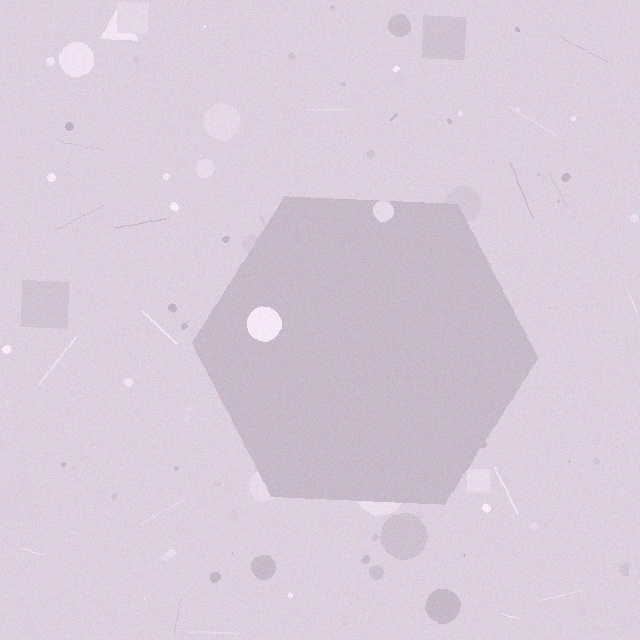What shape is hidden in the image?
A hexagon is hidden in the image.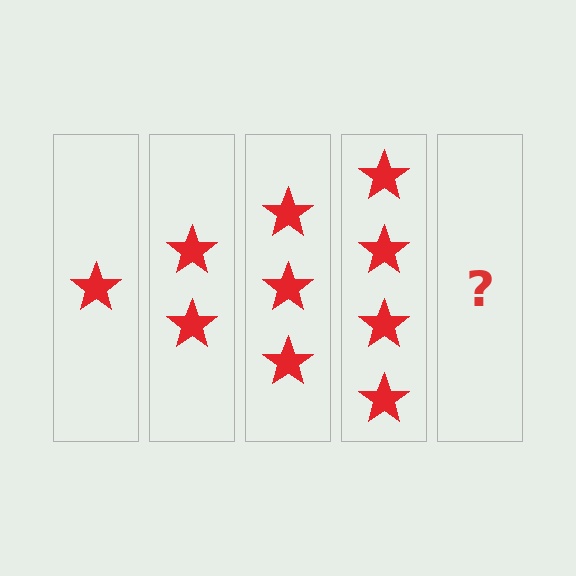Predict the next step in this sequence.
The next step is 5 stars.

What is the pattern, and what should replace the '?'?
The pattern is that each step adds one more star. The '?' should be 5 stars.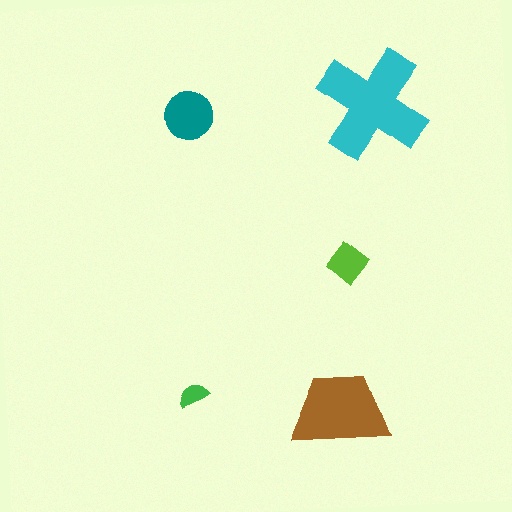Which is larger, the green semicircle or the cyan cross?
The cyan cross.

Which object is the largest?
The cyan cross.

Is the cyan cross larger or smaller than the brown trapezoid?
Larger.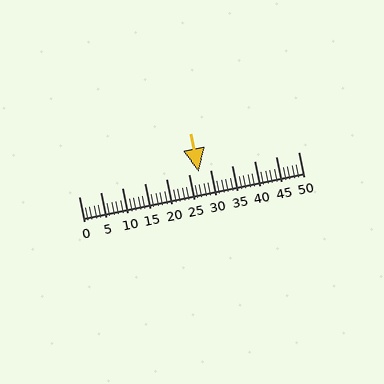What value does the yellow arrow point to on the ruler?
The yellow arrow points to approximately 27.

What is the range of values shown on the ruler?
The ruler shows values from 0 to 50.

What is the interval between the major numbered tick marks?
The major tick marks are spaced 5 units apart.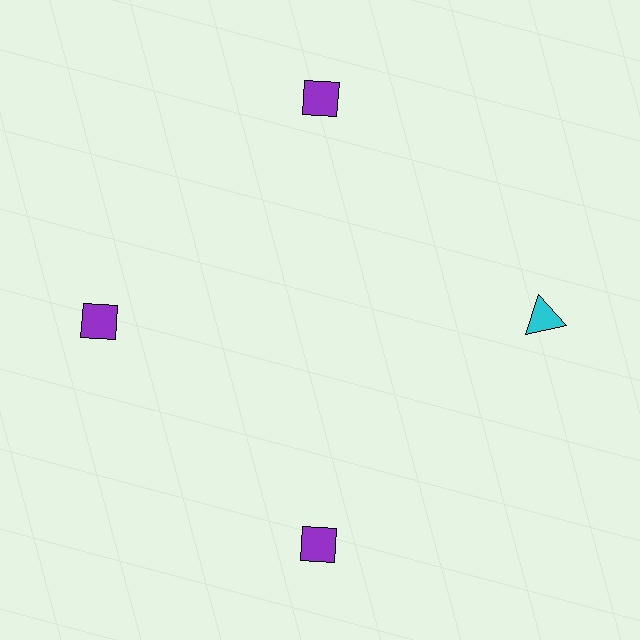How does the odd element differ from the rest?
It differs in both color (cyan instead of purple) and shape (triangle instead of diamond).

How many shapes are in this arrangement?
There are 4 shapes arranged in a ring pattern.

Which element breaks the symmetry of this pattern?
The cyan triangle at roughly the 3 o'clock position breaks the symmetry. All other shapes are purple diamonds.